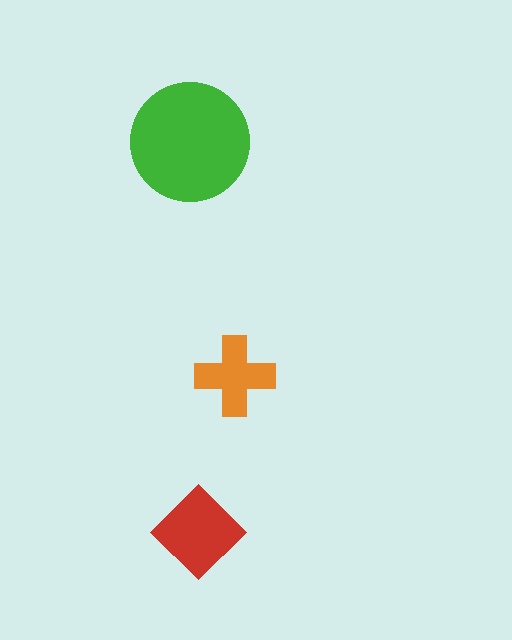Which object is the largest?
The green circle.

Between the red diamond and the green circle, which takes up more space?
The green circle.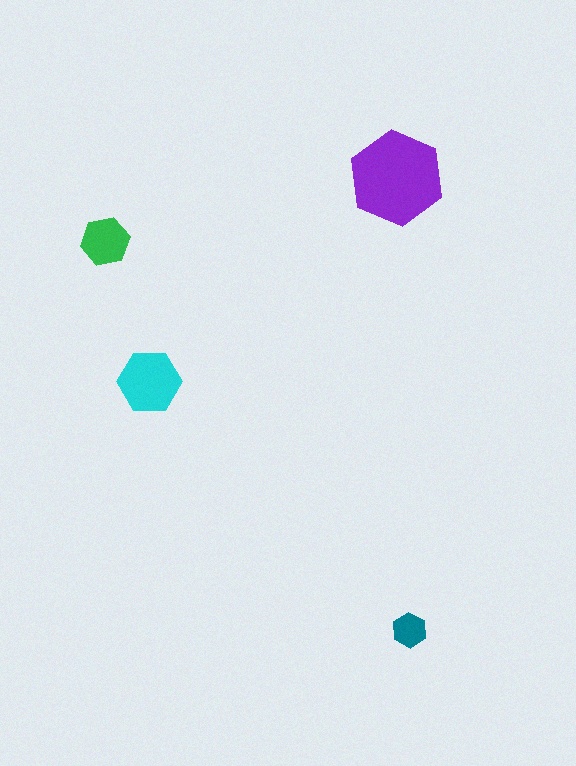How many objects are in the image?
There are 4 objects in the image.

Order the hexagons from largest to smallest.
the purple one, the cyan one, the green one, the teal one.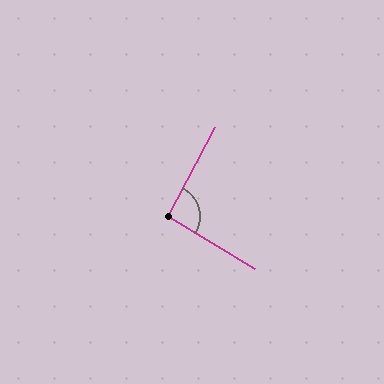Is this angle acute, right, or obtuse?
It is approximately a right angle.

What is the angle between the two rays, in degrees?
Approximately 94 degrees.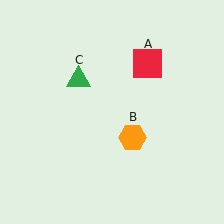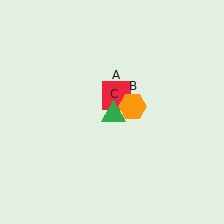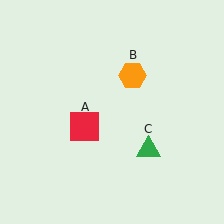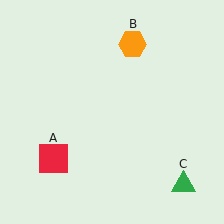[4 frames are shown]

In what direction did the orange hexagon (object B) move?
The orange hexagon (object B) moved up.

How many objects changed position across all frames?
3 objects changed position: red square (object A), orange hexagon (object B), green triangle (object C).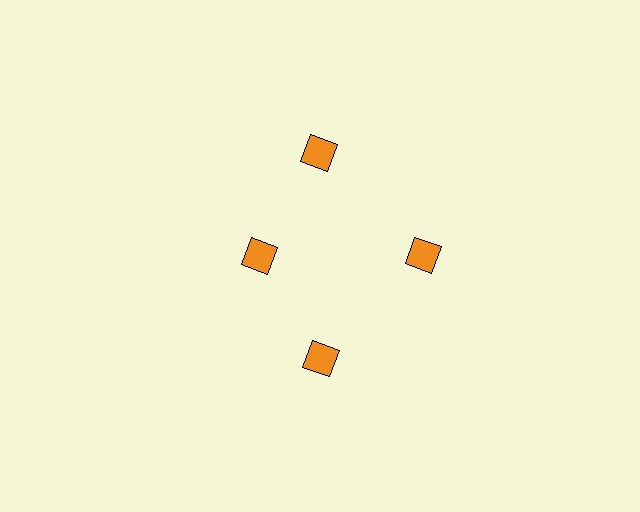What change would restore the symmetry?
The symmetry would be restored by moving it outward, back onto the ring so that all 4 diamonds sit at equal angles and equal distance from the center.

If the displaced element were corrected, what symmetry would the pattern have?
It would have 4-fold rotational symmetry — the pattern would map onto itself every 90 degrees.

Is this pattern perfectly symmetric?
No. The 4 orange diamonds are arranged in a ring, but one element near the 9 o'clock position is pulled inward toward the center, breaking the 4-fold rotational symmetry.